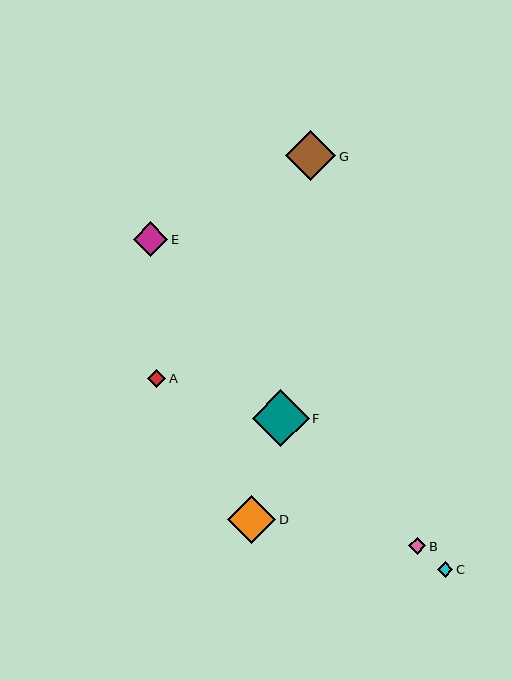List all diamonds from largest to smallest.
From largest to smallest: F, G, D, E, A, B, C.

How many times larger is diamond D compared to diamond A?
Diamond D is approximately 2.6 times the size of diamond A.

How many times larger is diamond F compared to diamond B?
Diamond F is approximately 3.3 times the size of diamond B.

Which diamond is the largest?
Diamond F is the largest with a size of approximately 57 pixels.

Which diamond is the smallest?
Diamond C is the smallest with a size of approximately 16 pixels.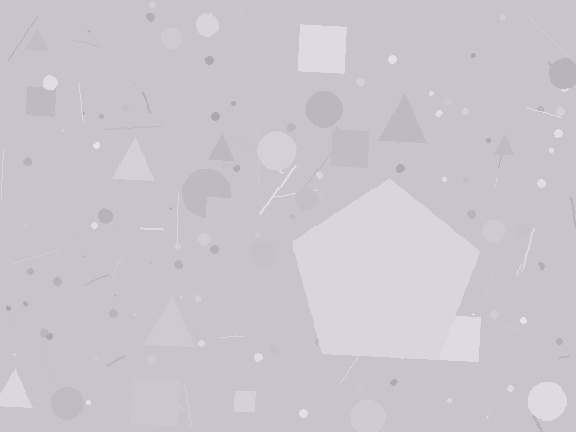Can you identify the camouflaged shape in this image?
The camouflaged shape is a pentagon.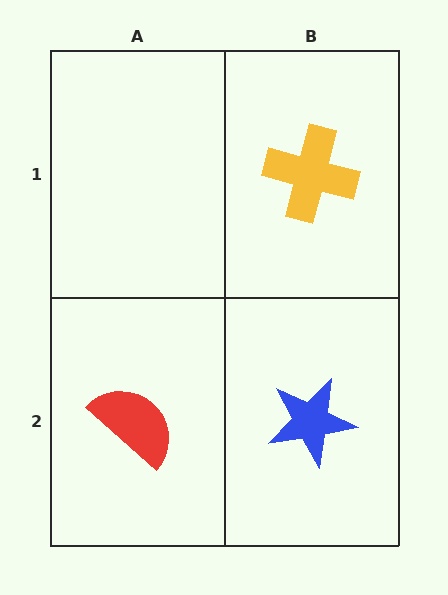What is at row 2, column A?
A red semicircle.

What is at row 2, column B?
A blue star.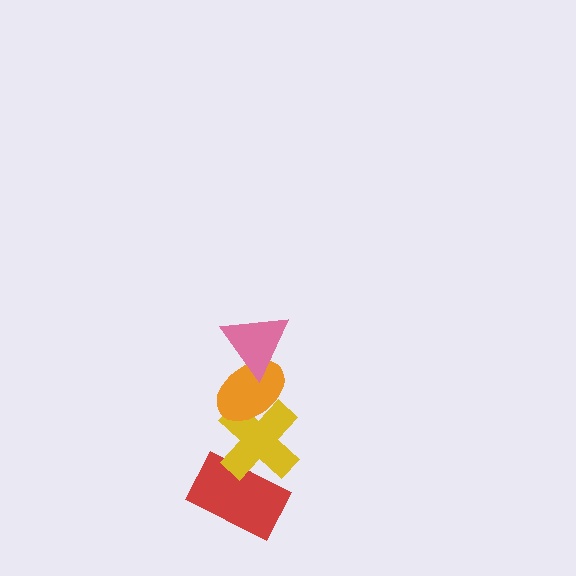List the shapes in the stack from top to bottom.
From top to bottom: the pink triangle, the orange ellipse, the yellow cross, the red rectangle.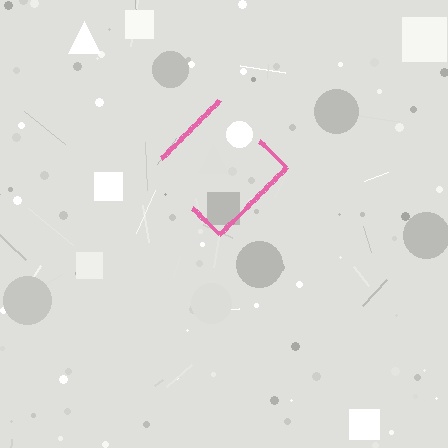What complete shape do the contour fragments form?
The contour fragments form a diamond.